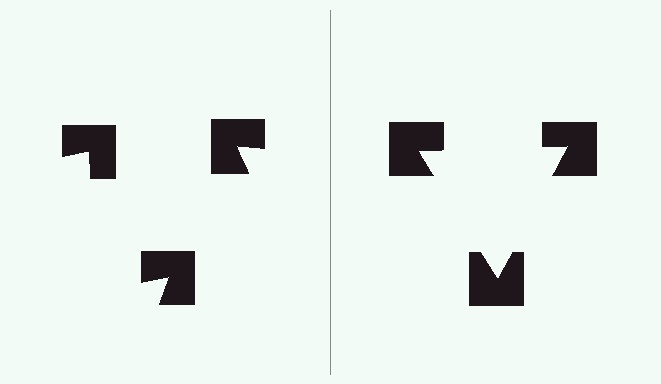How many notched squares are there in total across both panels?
6 — 3 on each side.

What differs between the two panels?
The notched squares are positioned identically on both sides; only the wedge orientations differ. On the right they align to a triangle; on the left they are misaligned.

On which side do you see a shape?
An illusory triangle appears on the right side. On the left side the wedge cuts are rotated, so no coherent shape forms.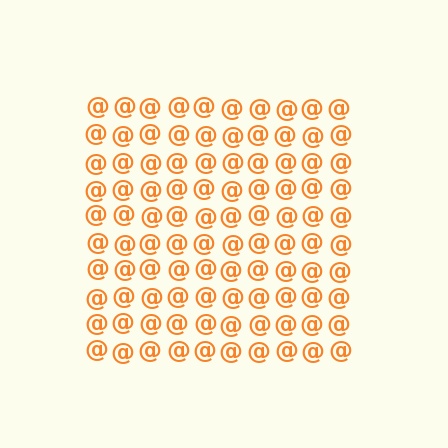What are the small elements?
The small elements are at signs.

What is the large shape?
The large shape is a square.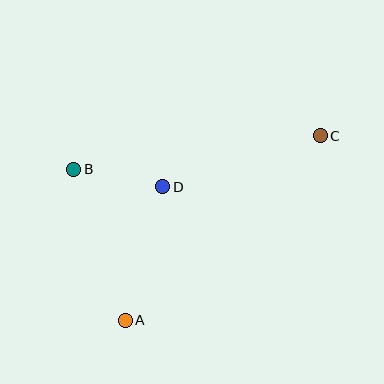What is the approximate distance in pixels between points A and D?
The distance between A and D is approximately 139 pixels.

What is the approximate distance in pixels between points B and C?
The distance between B and C is approximately 249 pixels.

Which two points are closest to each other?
Points B and D are closest to each other.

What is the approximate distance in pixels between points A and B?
The distance between A and B is approximately 160 pixels.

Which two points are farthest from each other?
Points A and C are farthest from each other.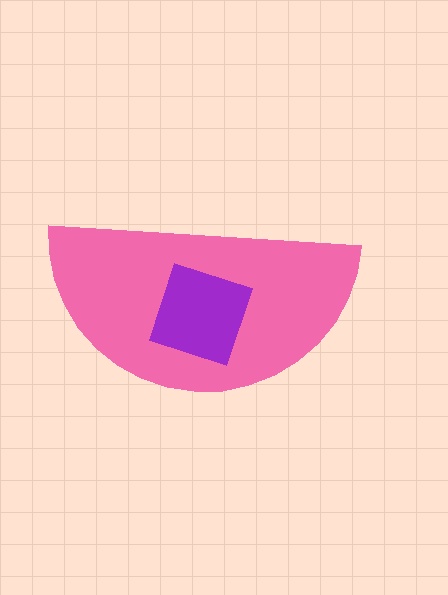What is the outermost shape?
The pink semicircle.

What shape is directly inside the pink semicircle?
The purple square.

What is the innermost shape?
The purple square.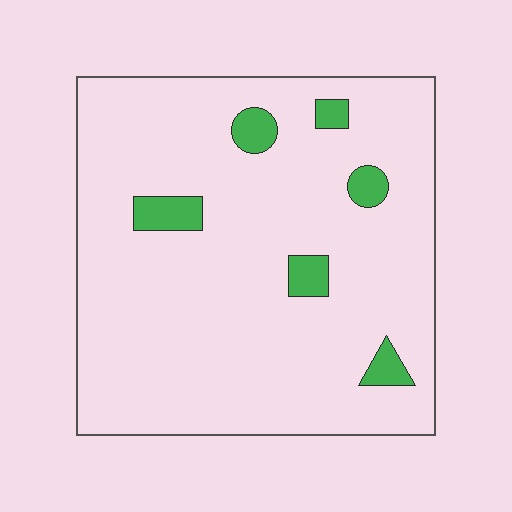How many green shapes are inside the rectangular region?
6.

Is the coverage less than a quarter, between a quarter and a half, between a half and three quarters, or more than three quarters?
Less than a quarter.